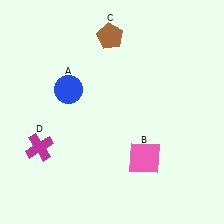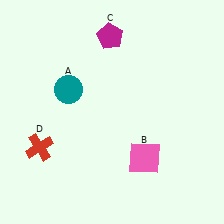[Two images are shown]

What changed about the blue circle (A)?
In Image 1, A is blue. In Image 2, it changed to teal.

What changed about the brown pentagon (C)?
In Image 1, C is brown. In Image 2, it changed to magenta.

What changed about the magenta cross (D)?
In Image 1, D is magenta. In Image 2, it changed to red.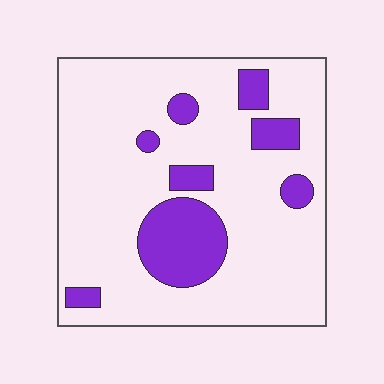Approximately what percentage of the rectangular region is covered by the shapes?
Approximately 20%.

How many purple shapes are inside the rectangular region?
8.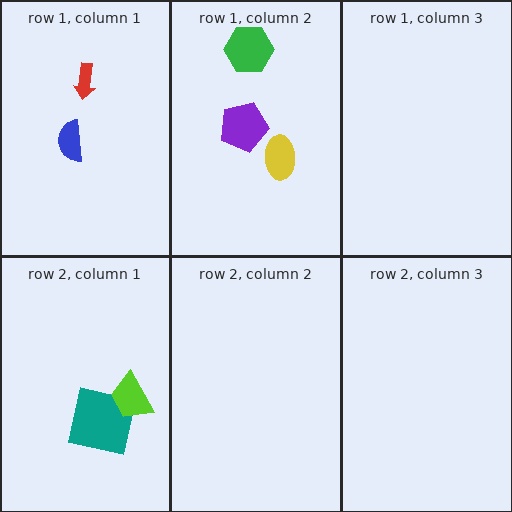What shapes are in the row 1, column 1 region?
The red arrow, the blue semicircle.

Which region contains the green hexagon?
The row 1, column 2 region.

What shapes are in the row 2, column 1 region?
The teal square, the lime trapezoid.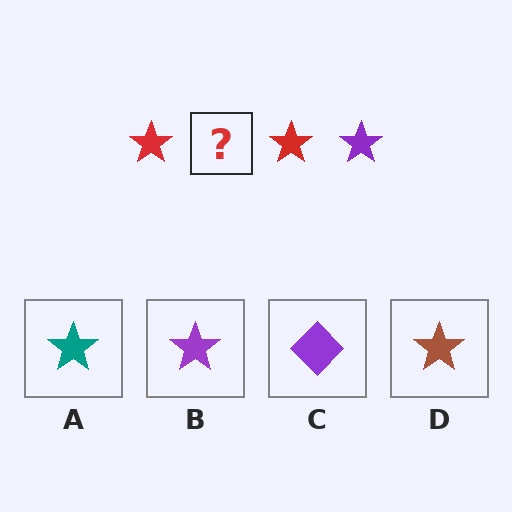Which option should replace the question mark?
Option B.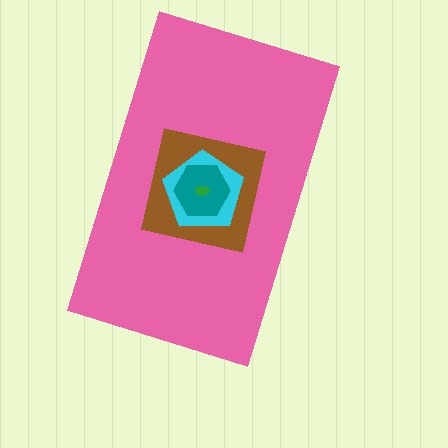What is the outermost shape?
The pink rectangle.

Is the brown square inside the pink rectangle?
Yes.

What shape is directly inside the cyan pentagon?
The teal hexagon.